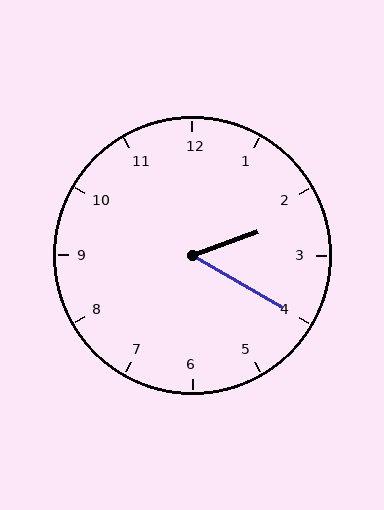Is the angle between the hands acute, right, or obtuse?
It is acute.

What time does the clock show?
2:20.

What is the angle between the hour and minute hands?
Approximately 50 degrees.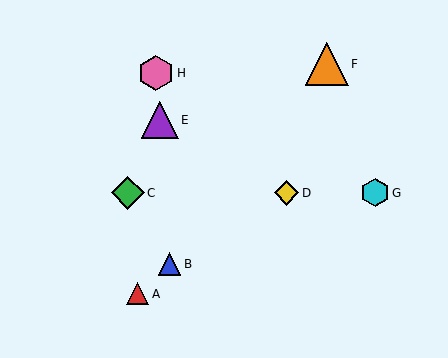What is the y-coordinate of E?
Object E is at y≈120.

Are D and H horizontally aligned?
No, D is at y≈193 and H is at y≈73.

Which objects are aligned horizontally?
Objects C, D, G are aligned horizontally.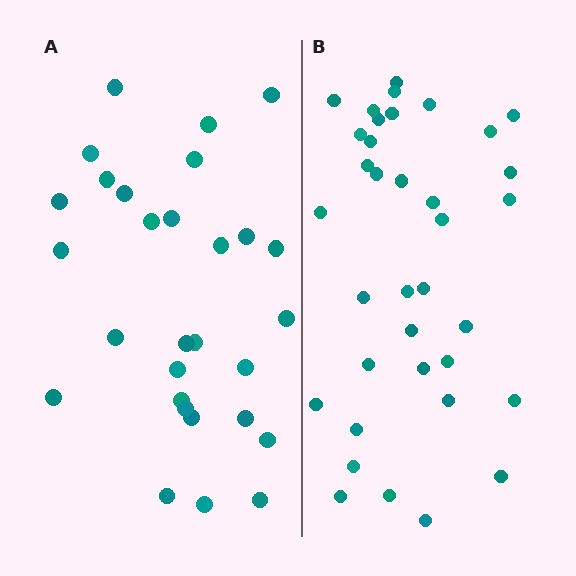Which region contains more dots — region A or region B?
Region B (the right region) has more dots.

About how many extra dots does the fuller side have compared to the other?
Region B has roughly 8 or so more dots than region A.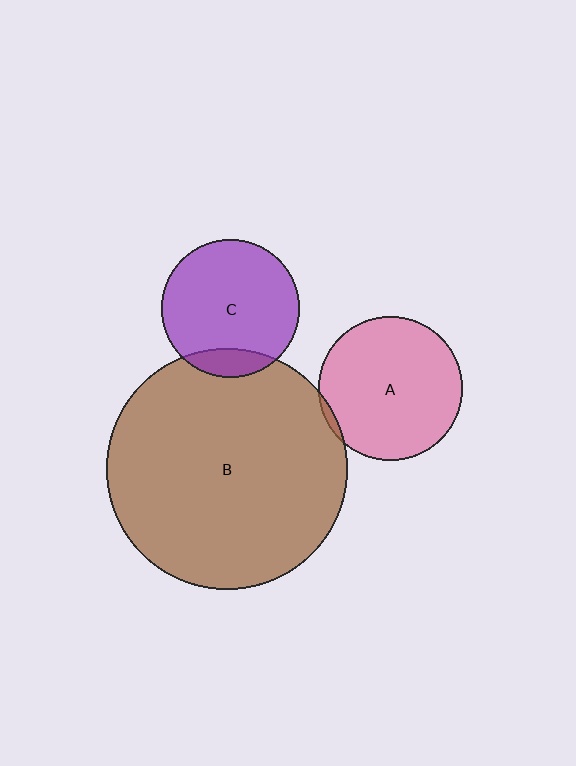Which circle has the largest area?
Circle B (brown).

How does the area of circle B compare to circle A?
Approximately 2.8 times.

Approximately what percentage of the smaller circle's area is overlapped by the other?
Approximately 5%.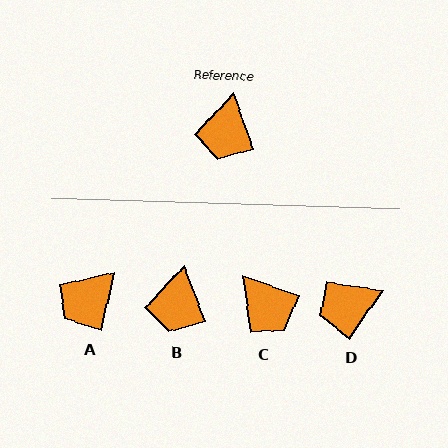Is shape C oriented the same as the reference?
No, it is off by about 50 degrees.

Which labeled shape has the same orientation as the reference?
B.